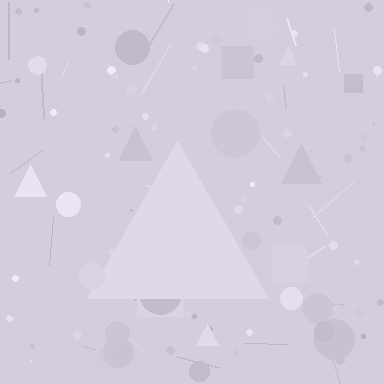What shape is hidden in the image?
A triangle is hidden in the image.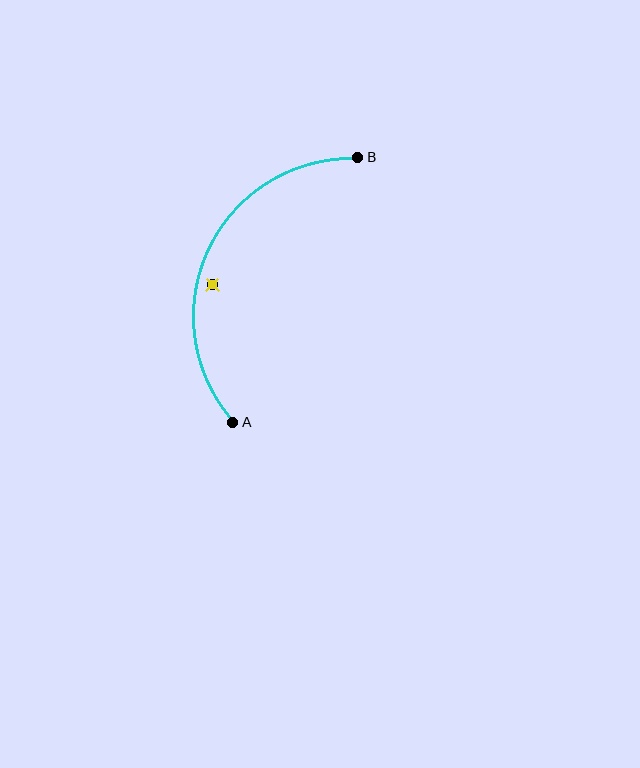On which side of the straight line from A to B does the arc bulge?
The arc bulges to the left of the straight line connecting A and B.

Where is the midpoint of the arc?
The arc midpoint is the point on the curve farthest from the straight line joining A and B. It sits to the left of that line.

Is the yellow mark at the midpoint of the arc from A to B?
No — the yellow mark does not lie on the arc at all. It sits slightly inside the curve.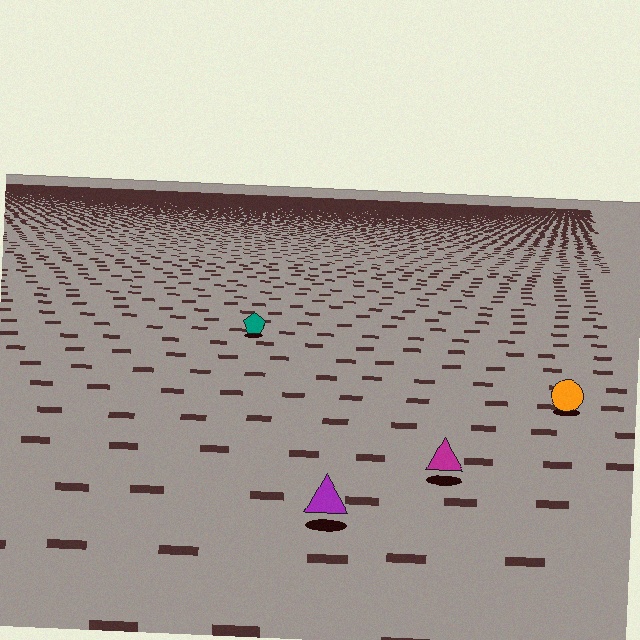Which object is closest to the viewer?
The purple triangle is closest. The texture marks near it are larger and more spread out.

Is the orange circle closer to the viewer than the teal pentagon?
Yes. The orange circle is closer — you can tell from the texture gradient: the ground texture is coarser near it.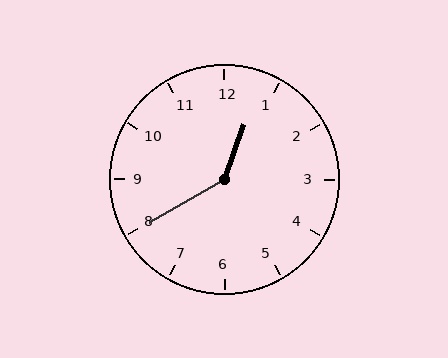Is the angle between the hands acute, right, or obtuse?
It is obtuse.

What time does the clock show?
12:40.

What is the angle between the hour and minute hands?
Approximately 140 degrees.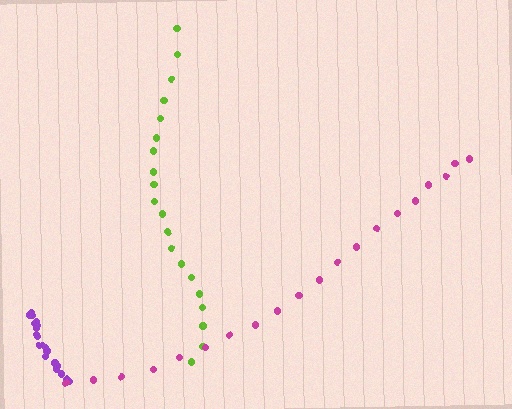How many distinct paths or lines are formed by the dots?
There are 3 distinct paths.